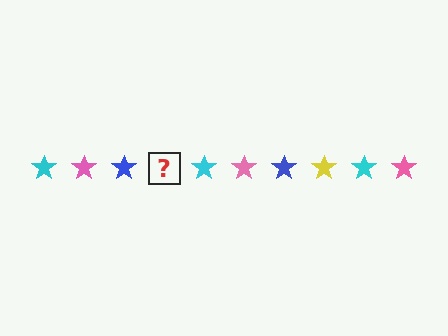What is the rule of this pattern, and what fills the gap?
The rule is that the pattern cycles through cyan, pink, blue, yellow stars. The gap should be filled with a yellow star.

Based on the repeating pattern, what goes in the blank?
The blank should be a yellow star.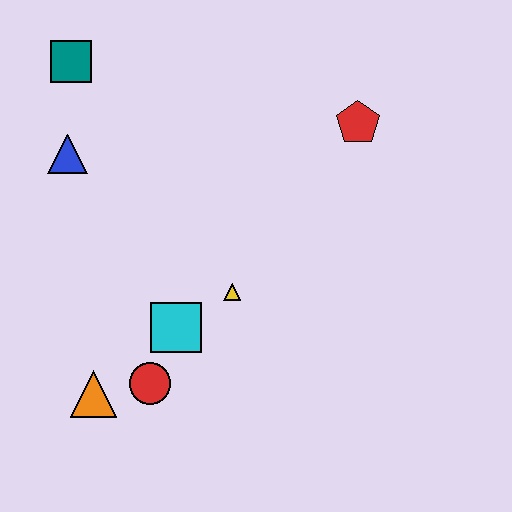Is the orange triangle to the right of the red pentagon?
No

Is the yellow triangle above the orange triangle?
Yes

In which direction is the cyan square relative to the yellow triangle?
The cyan square is to the left of the yellow triangle.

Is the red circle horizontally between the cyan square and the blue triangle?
Yes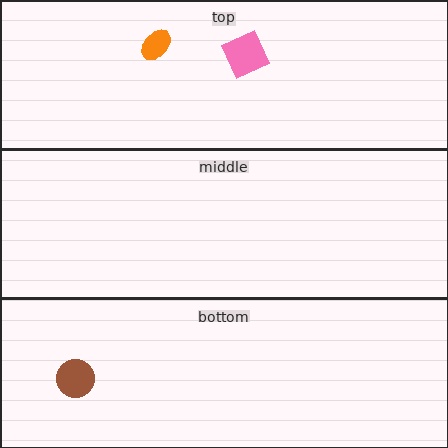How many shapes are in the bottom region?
1.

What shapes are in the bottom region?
The brown circle.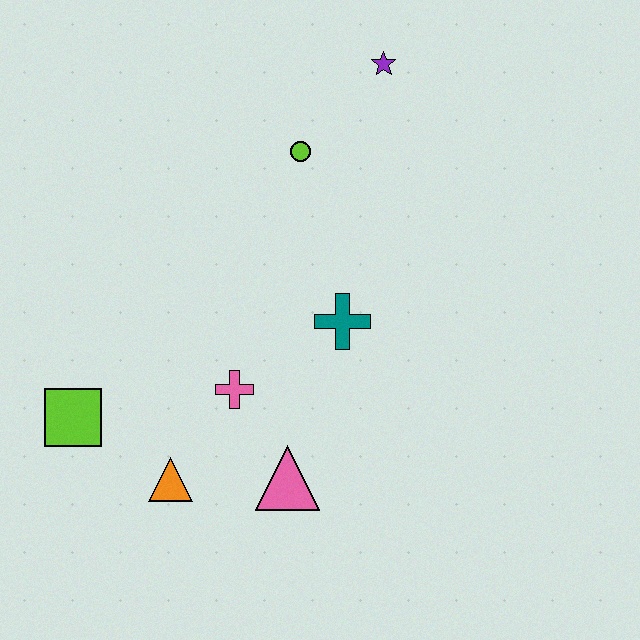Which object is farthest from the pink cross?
The purple star is farthest from the pink cross.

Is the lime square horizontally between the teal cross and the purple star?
No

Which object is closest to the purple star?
The lime circle is closest to the purple star.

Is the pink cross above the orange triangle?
Yes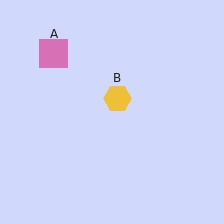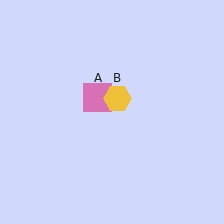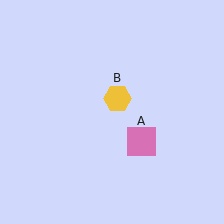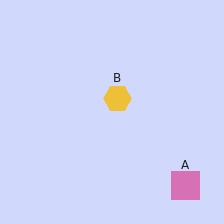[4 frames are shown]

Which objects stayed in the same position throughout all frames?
Yellow hexagon (object B) remained stationary.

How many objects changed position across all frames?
1 object changed position: pink square (object A).